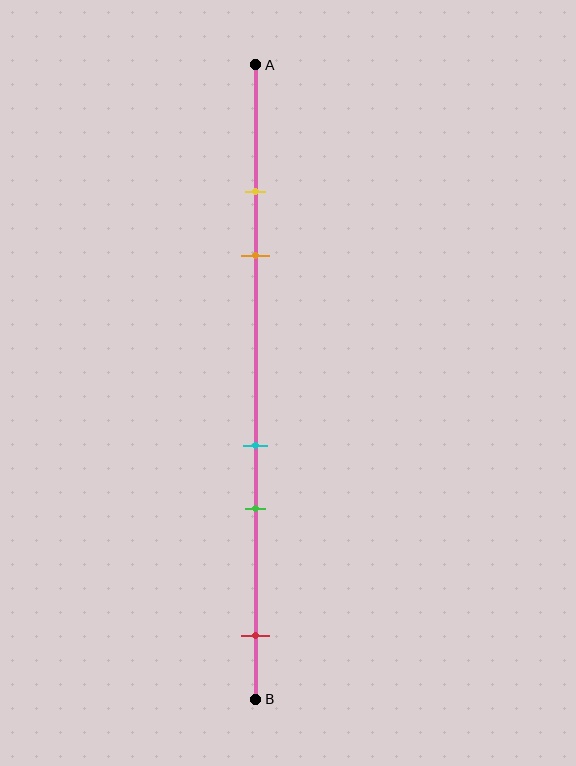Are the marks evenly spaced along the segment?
No, the marks are not evenly spaced.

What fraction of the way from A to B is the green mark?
The green mark is approximately 70% (0.7) of the way from A to B.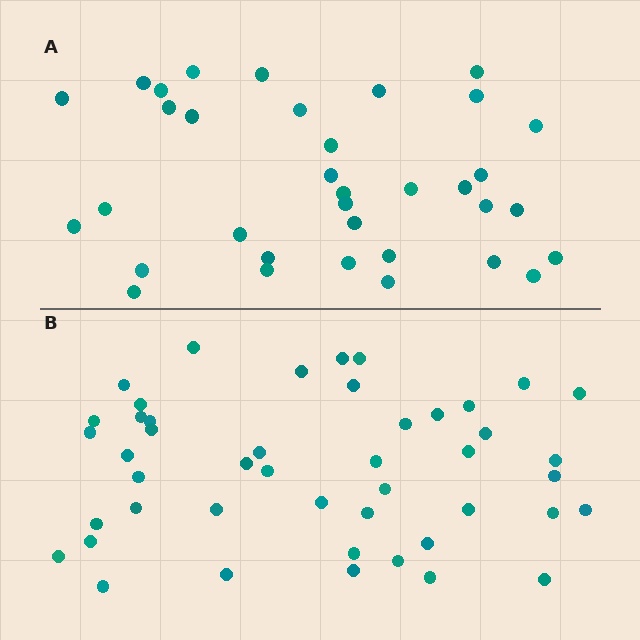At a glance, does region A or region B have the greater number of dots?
Region B (the bottom region) has more dots.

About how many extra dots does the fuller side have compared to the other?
Region B has roughly 12 or so more dots than region A.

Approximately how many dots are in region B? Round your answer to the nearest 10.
About 50 dots. (The exact count is 46, which rounds to 50.)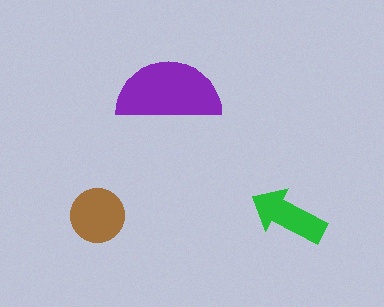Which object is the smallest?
The green arrow.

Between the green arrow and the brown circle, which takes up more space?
The brown circle.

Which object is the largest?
The purple semicircle.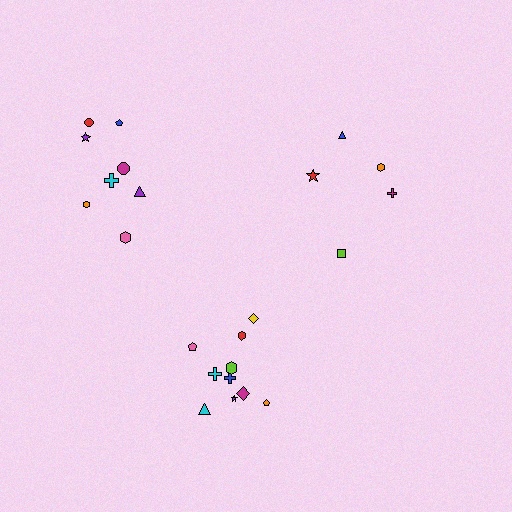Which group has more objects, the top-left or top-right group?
The top-left group.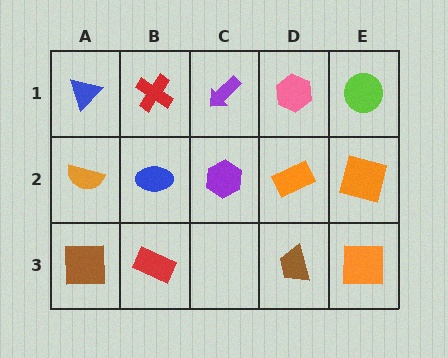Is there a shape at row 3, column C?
No, that cell is empty.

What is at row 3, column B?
A red rectangle.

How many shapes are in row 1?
5 shapes.